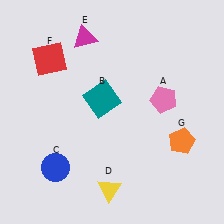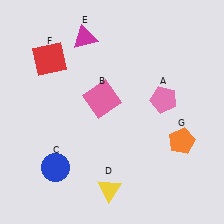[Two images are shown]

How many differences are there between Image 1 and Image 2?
There is 1 difference between the two images.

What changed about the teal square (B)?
In Image 1, B is teal. In Image 2, it changed to pink.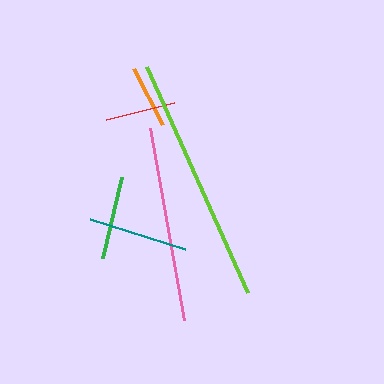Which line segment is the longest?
The lime line is the longest at approximately 248 pixels.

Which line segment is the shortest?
The orange line is the shortest at approximately 63 pixels.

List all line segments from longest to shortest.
From longest to shortest: lime, pink, teal, green, red, orange.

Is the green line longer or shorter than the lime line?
The lime line is longer than the green line.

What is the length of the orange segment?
The orange segment is approximately 63 pixels long.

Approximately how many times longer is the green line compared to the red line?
The green line is approximately 1.2 times the length of the red line.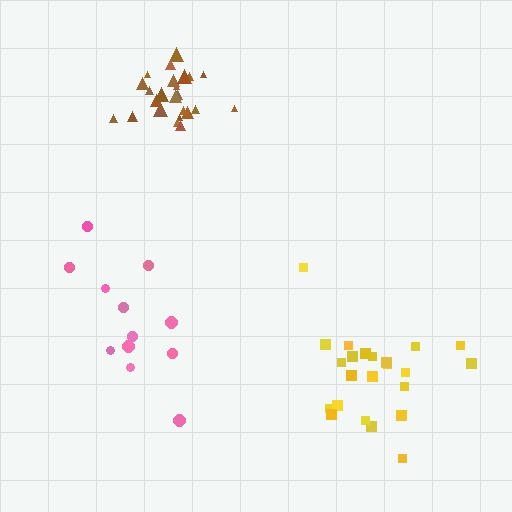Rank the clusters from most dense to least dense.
brown, yellow, pink.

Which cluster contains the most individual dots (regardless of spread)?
Brown (24).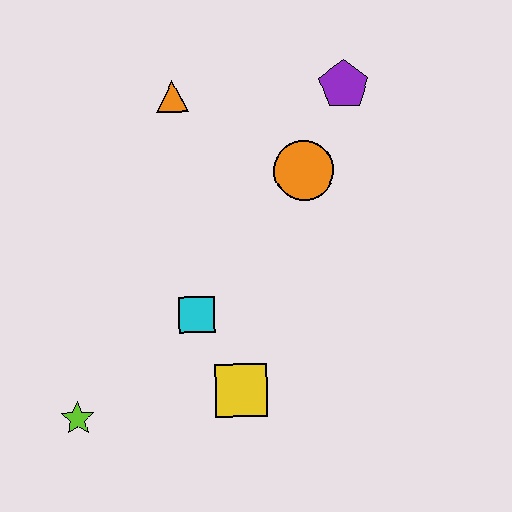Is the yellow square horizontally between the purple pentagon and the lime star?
Yes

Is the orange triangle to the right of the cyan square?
No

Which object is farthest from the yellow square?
The purple pentagon is farthest from the yellow square.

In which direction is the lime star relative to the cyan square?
The lime star is to the left of the cyan square.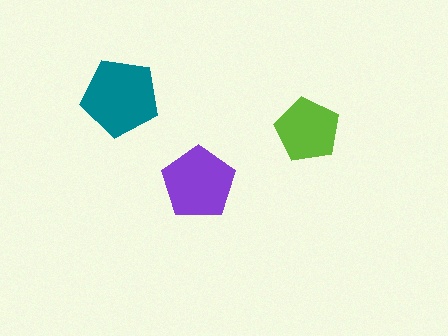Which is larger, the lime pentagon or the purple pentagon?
The purple one.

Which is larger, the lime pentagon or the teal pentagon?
The teal one.